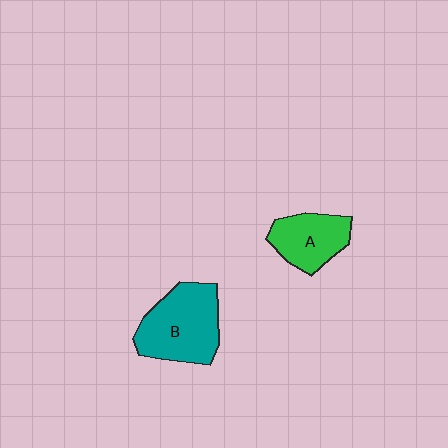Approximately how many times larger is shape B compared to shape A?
Approximately 1.5 times.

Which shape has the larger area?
Shape B (teal).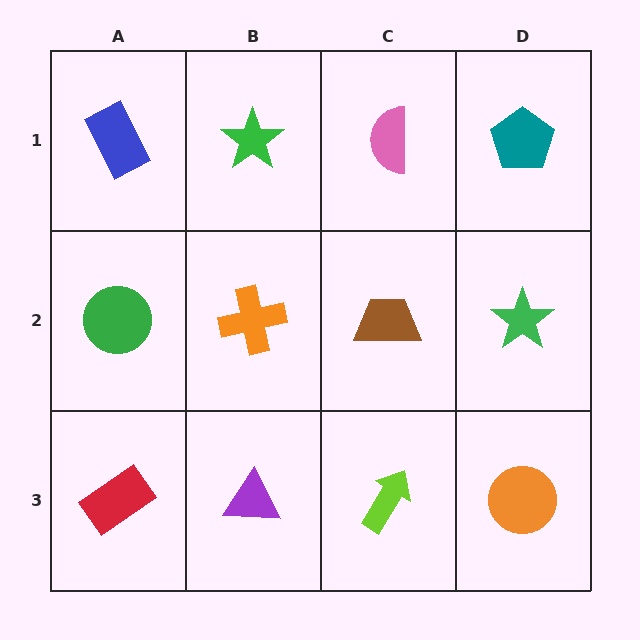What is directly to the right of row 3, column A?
A purple triangle.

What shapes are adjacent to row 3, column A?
A green circle (row 2, column A), a purple triangle (row 3, column B).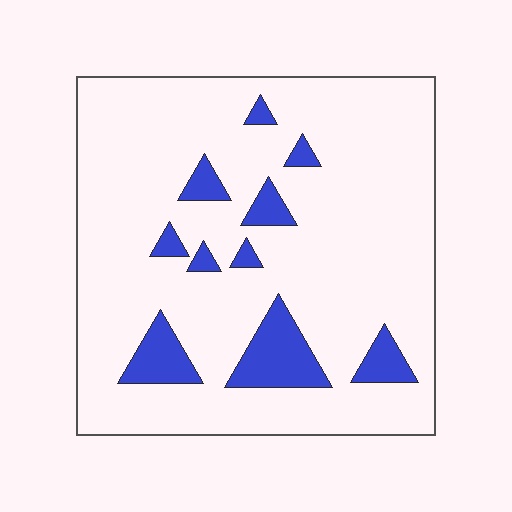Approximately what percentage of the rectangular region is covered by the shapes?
Approximately 15%.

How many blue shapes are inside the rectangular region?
10.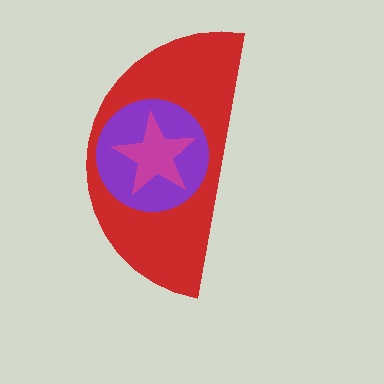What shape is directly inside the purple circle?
The magenta star.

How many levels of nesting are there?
3.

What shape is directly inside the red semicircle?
The purple circle.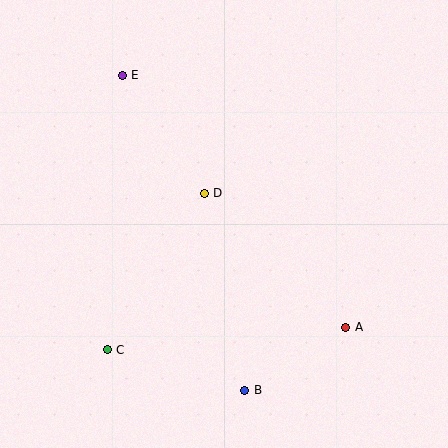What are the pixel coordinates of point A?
Point A is at (345, 327).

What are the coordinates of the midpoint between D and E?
The midpoint between D and E is at (163, 134).